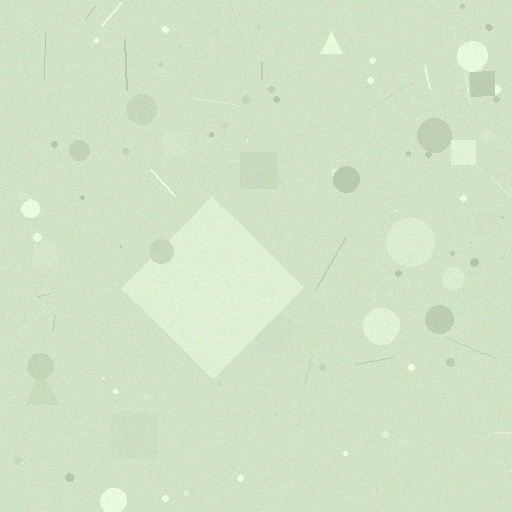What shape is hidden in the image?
A diamond is hidden in the image.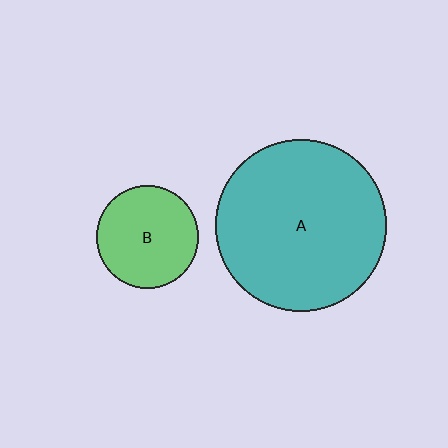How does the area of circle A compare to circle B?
Approximately 2.8 times.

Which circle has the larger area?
Circle A (teal).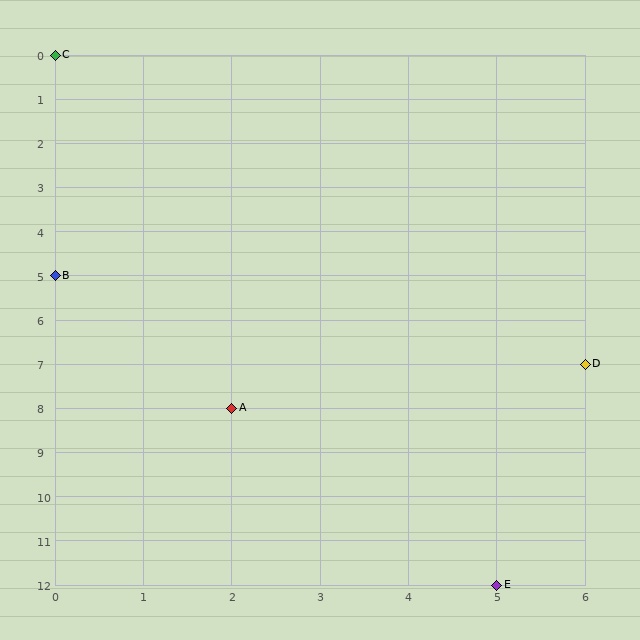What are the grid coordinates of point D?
Point D is at grid coordinates (6, 7).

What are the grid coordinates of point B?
Point B is at grid coordinates (0, 5).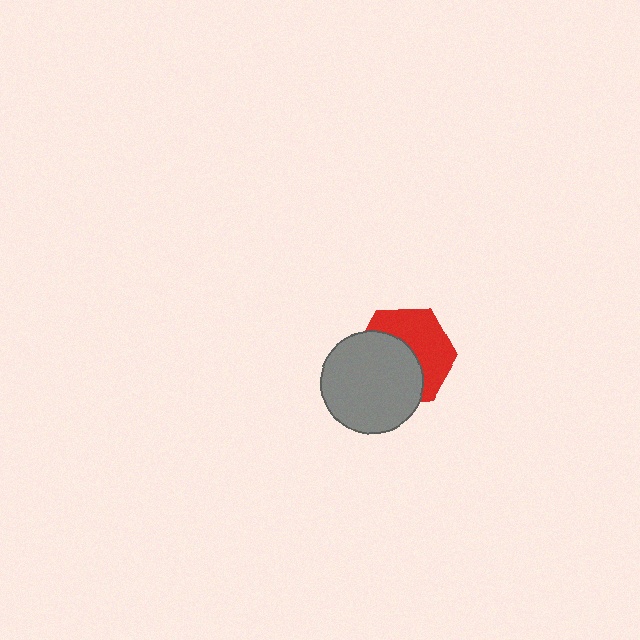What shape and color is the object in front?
The object in front is a gray circle.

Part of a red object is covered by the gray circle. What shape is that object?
It is a hexagon.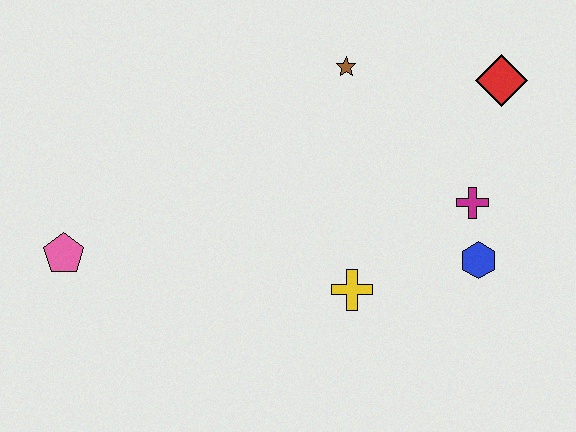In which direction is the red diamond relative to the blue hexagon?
The red diamond is above the blue hexagon.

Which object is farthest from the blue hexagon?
The pink pentagon is farthest from the blue hexagon.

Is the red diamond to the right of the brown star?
Yes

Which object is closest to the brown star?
The red diamond is closest to the brown star.